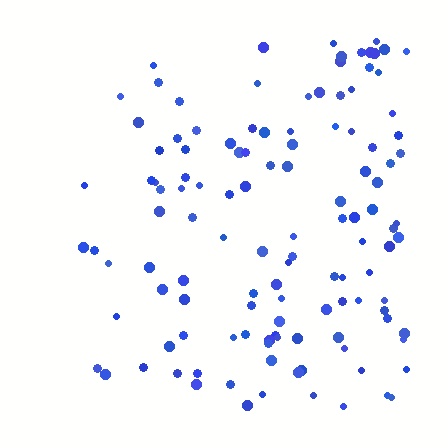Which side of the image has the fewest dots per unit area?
The left.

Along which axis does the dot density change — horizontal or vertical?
Horizontal.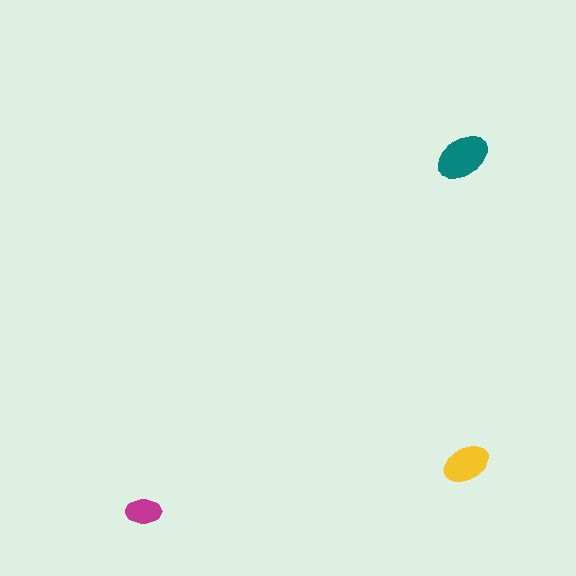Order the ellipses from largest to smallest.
the teal one, the yellow one, the magenta one.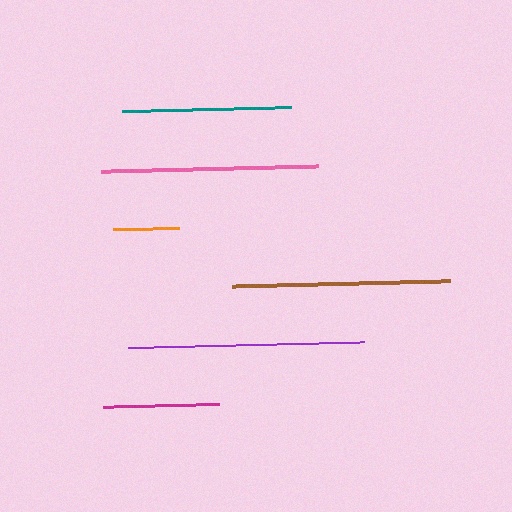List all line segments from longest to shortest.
From longest to shortest: purple, brown, pink, teal, magenta, orange.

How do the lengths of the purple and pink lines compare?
The purple and pink lines are approximately the same length.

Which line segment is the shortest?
The orange line is the shortest at approximately 66 pixels.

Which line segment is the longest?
The purple line is the longest at approximately 237 pixels.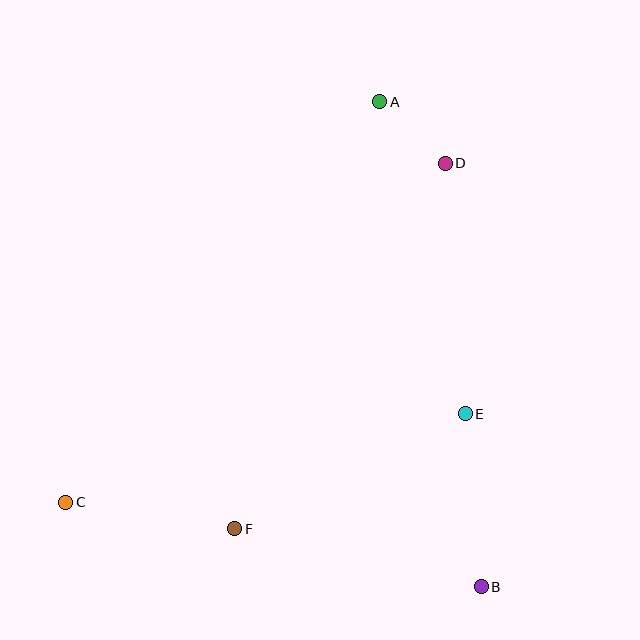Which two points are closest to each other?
Points A and D are closest to each other.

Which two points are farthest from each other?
Points A and C are farthest from each other.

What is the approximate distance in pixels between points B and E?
The distance between B and E is approximately 174 pixels.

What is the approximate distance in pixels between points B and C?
The distance between B and C is approximately 424 pixels.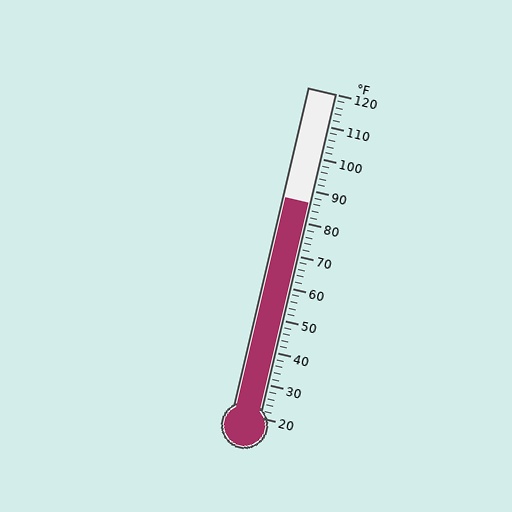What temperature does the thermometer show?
The thermometer shows approximately 86°F.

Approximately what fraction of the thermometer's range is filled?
The thermometer is filled to approximately 65% of its range.